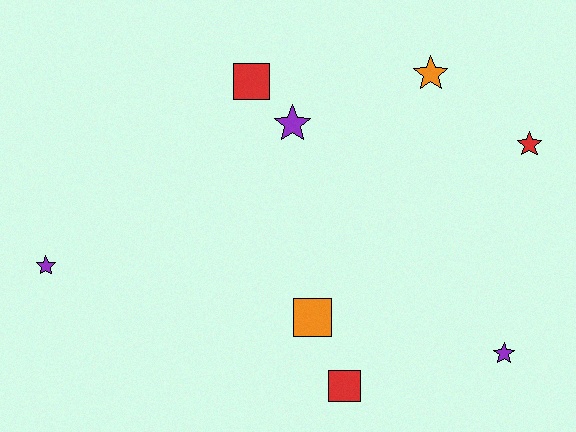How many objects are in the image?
There are 8 objects.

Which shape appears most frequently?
Star, with 5 objects.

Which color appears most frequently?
Red, with 3 objects.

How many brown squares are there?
There are no brown squares.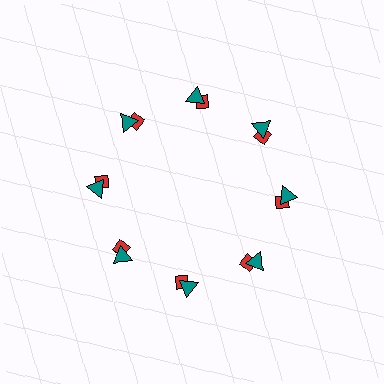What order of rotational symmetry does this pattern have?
This pattern has 8-fold rotational symmetry.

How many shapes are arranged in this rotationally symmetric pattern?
There are 16 shapes, arranged in 8 groups of 2.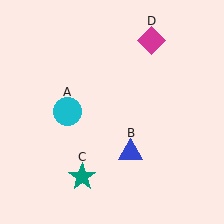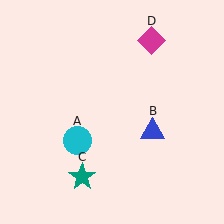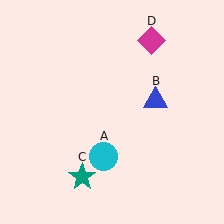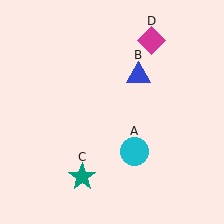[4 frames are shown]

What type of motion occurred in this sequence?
The cyan circle (object A), blue triangle (object B) rotated counterclockwise around the center of the scene.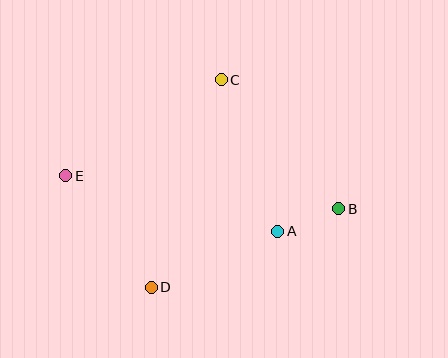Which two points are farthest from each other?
Points B and E are farthest from each other.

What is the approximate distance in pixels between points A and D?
The distance between A and D is approximately 139 pixels.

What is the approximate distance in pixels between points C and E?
The distance between C and E is approximately 183 pixels.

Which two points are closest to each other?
Points A and B are closest to each other.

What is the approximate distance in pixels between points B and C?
The distance between B and C is approximately 174 pixels.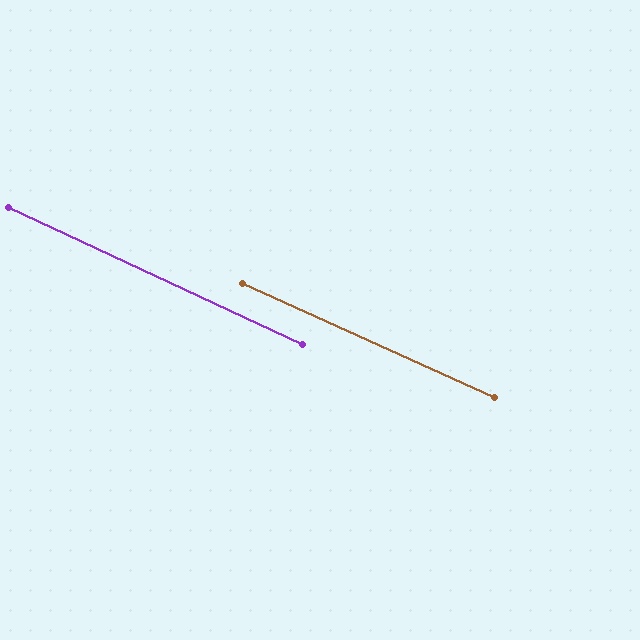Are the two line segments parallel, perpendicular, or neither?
Parallel — their directions differ by only 0.7°.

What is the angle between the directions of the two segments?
Approximately 1 degree.